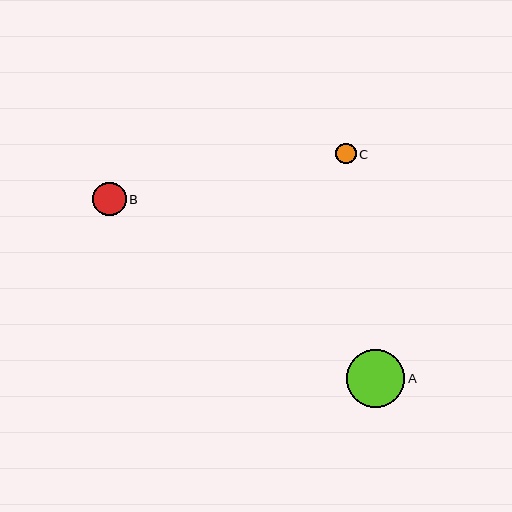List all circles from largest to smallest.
From largest to smallest: A, B, C.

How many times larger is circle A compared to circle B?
Circle A is approximately 1.7 times the size of circle B.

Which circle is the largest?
Circle A is the largest with a size of approximately 58 pixels.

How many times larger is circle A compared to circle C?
Circle A is approximately 2.8 times the size of circle C.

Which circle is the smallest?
Circle C is the smallest with a size of approximately 20 pixels.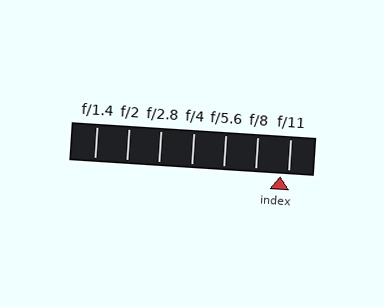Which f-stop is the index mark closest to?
The index mark is closest to f/11.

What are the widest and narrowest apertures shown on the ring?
The widest aperture shown is f/1.4 and the narrowest is f/11.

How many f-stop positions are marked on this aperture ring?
There are 7 f-stop positions marked.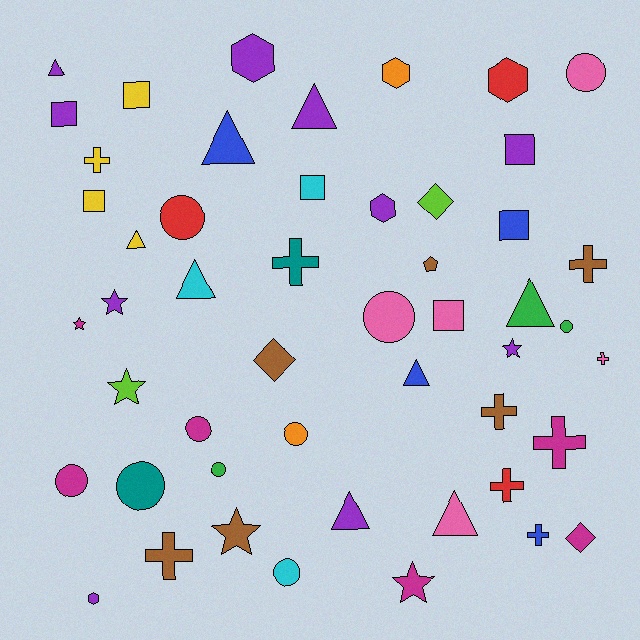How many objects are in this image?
There are 50 objects.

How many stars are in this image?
There are 6 stars.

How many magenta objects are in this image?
There are 6 magenta objects.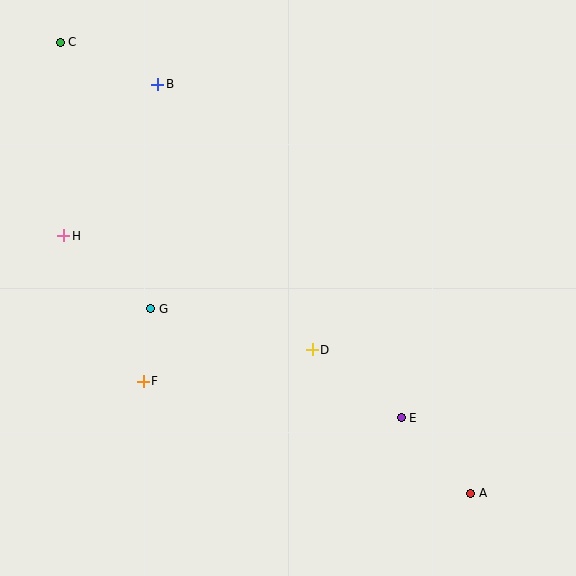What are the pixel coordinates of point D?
Point D is at (312, 350).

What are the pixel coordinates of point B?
Point B is at (158, 84).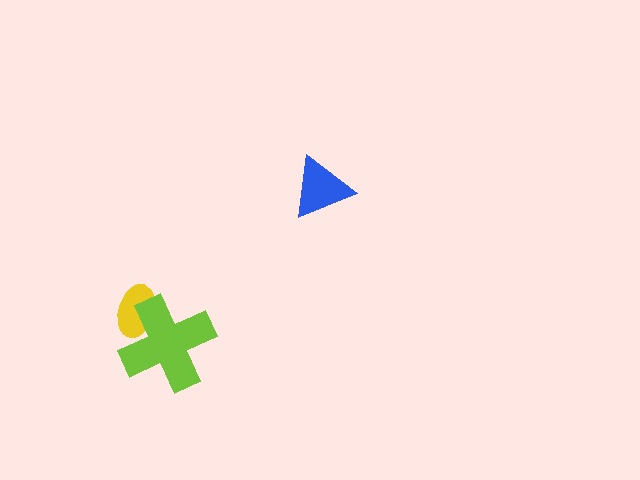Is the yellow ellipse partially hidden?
Yes, it is partially covered by another shape.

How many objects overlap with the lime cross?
1 object overlaps with the lime cross.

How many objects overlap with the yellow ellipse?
1 object overlaps with the yellow ellipse.